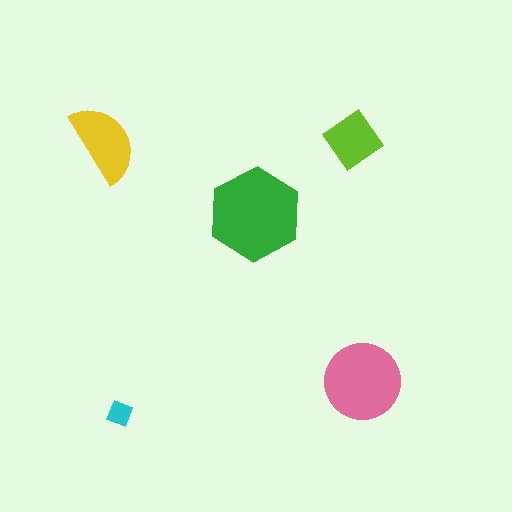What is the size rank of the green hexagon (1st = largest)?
1st.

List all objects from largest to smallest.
The green hexagon, the pink circle, the yellow semicircle, the lime diamond, the cyan diamond.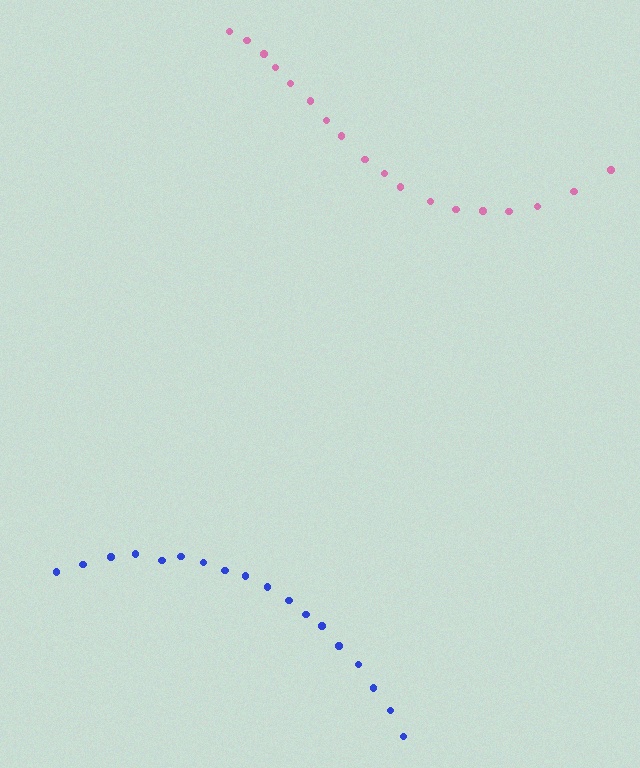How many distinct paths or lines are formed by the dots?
There are 2 distinct paths.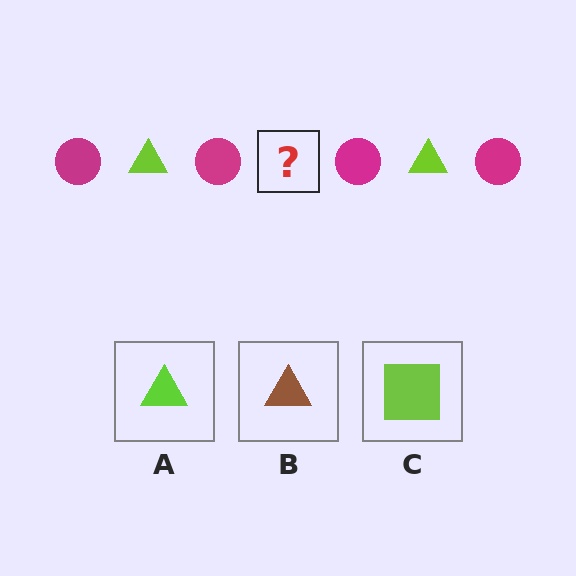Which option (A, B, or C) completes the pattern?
A.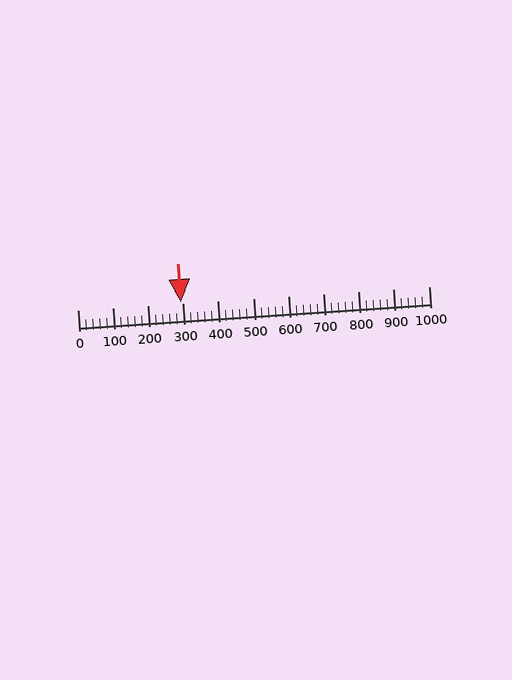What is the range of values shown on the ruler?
The ruler shows values from 0 to 1000.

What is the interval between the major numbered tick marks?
The major tick marks are spaced 100 units apart.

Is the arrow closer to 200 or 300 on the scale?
The arrow is closer to 300.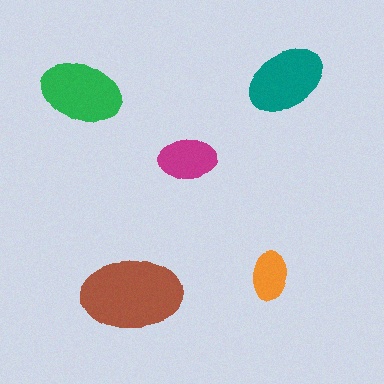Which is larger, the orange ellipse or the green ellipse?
The green one.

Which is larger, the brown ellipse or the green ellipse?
The brown one.